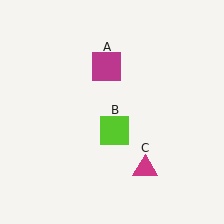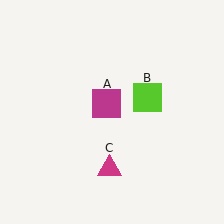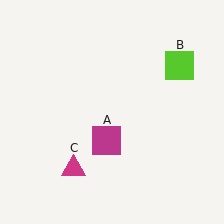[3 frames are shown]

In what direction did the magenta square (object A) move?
The magenta square (object A) moved down.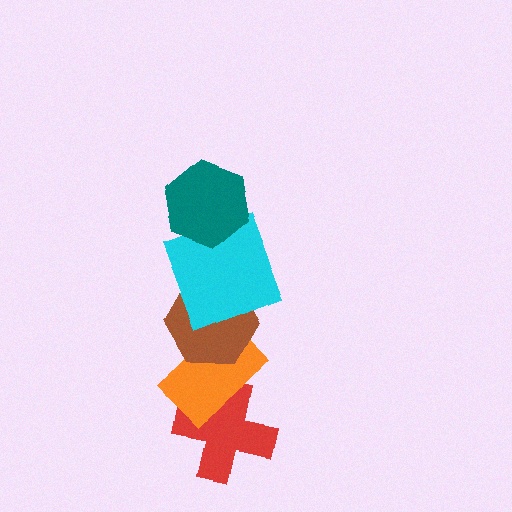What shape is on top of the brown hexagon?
The cyan square is on top of the brown hexagon.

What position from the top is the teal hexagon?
The teal hexagon is 1st from the top.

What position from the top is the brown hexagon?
The brown hexagon is 3rd from the top.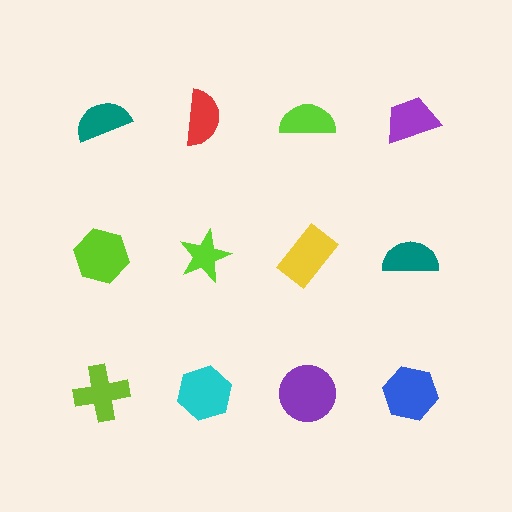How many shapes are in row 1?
4 shapes.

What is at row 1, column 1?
A teal semicircle.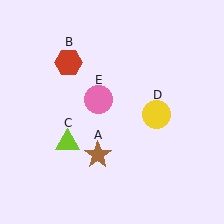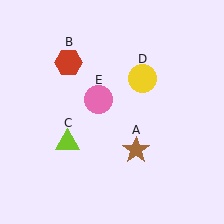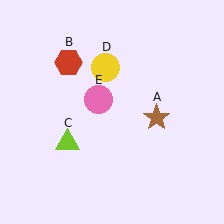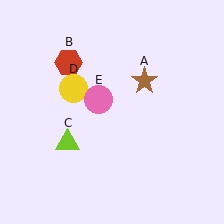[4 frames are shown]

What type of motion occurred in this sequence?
The brown star (object A), yellow circle (object D) rotated counterclockwise around the center of the scene.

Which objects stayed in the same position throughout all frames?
Red hexagon (object B) and lime triangle (object C) and pink circle (object E) remained stationary.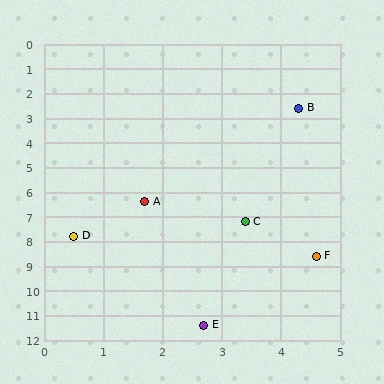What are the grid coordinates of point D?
Point D is at approximately (0.5, 7.8).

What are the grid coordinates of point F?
Point F is at approximately (4.6, 8.6).